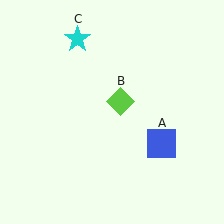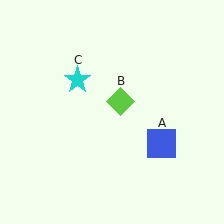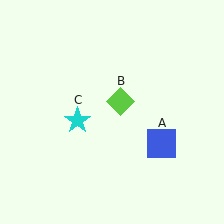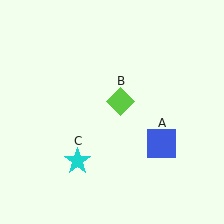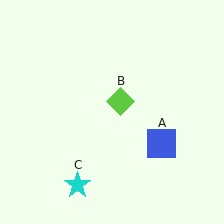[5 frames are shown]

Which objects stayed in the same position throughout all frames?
Blue square (object A) and lime diamond (object B) remained stationary.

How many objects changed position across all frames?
1 object changed position: cyan star (object C).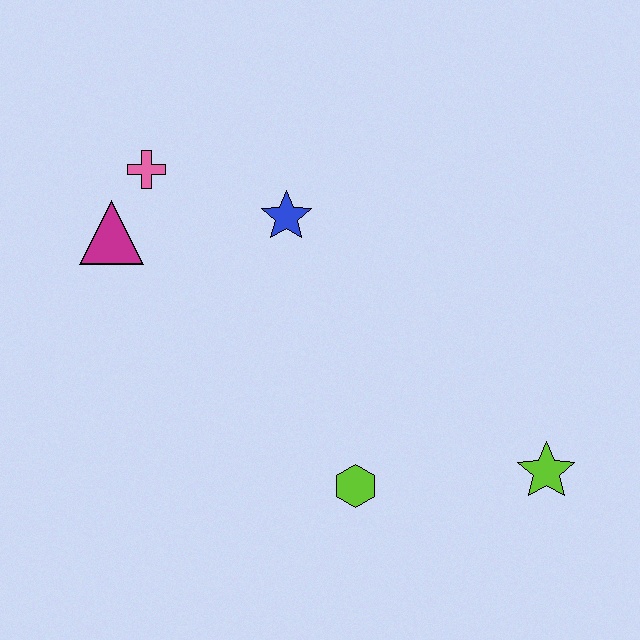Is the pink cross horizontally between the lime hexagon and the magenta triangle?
Yes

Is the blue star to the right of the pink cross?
Yes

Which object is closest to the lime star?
The lime hexagon is closest to the lime star.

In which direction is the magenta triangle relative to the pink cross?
The magenta triangle is below the pink cross.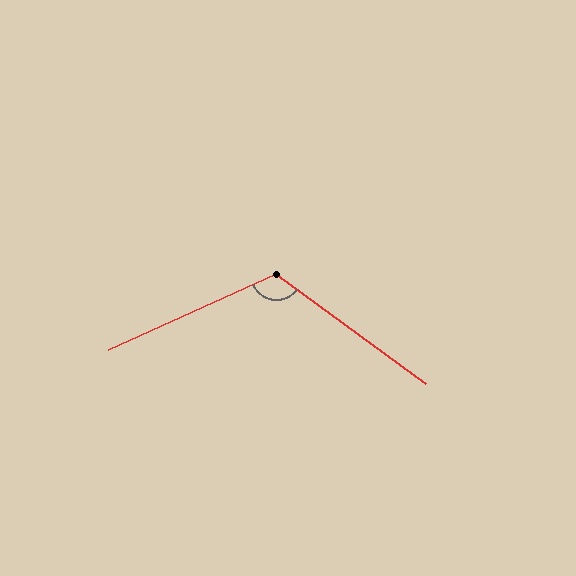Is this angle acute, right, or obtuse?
It is obtuse.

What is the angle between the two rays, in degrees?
Approximately 120 degrees.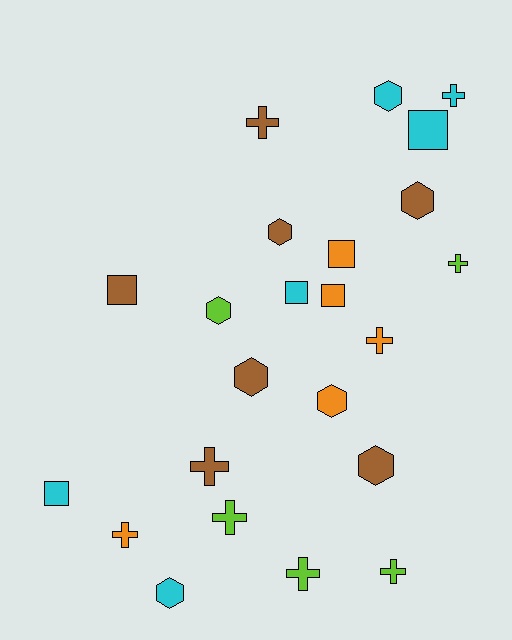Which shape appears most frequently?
Cross, with 9 objects.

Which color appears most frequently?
Brown, with 7 objects.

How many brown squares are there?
There is 1 brown square.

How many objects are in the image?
There are 23 objects.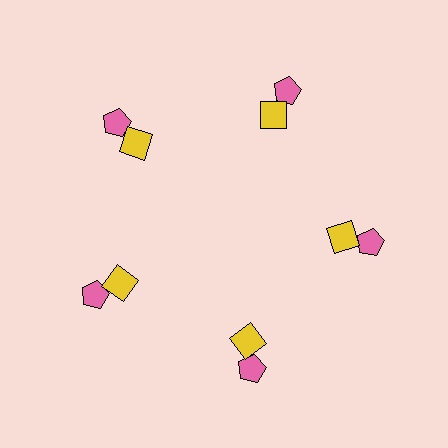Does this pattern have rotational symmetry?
Yes, this pattern has 5-fold rotational symmetry. It looks the same after rotating 72 degrees around the center.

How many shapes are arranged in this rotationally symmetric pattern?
There are 10 shapes, arranged in 5 groups of 2.